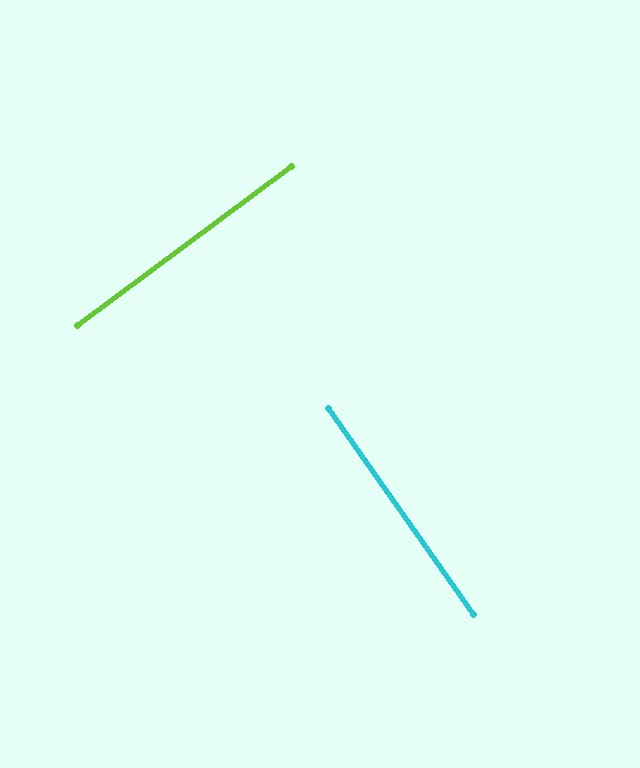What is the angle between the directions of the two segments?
Approximately 89 degrees.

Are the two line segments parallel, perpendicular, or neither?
Perpendicular — they meet at approximately 89°.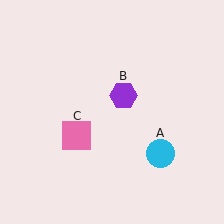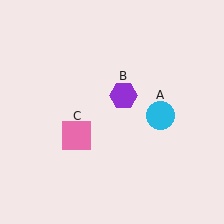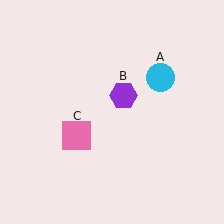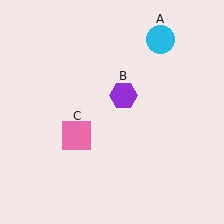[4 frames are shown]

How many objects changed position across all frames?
1 object changed position: cyan circle (object A).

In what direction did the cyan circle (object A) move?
The cyan circle (object A) moved up.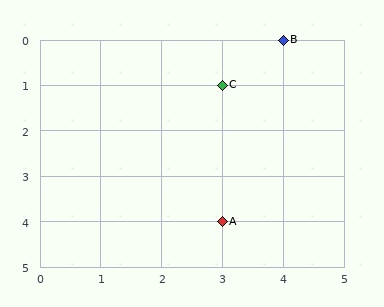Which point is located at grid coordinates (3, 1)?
Point C is at (3, 1).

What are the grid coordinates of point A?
Point A is at grid coordinates (3, 4).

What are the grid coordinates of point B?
Point B is at grid coordinates (4, 0).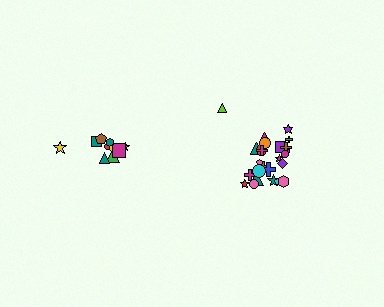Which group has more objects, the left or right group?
The right group.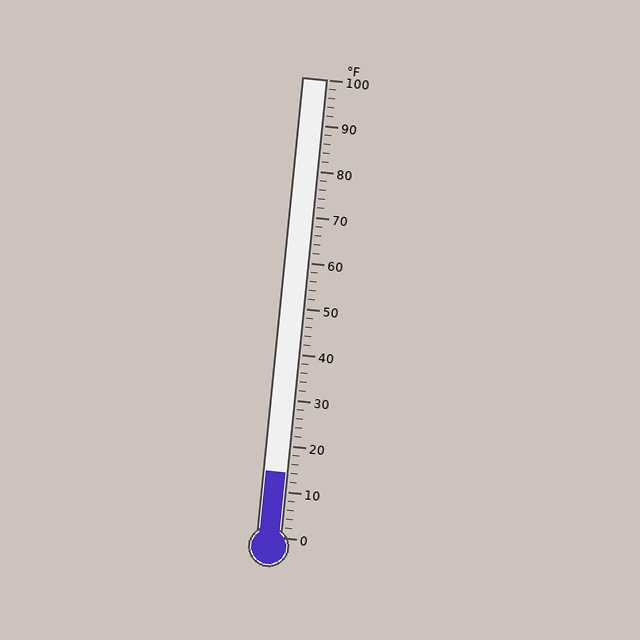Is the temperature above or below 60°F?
The temperature is below 60°F.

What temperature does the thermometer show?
The thermometer shows approximately 14°F.